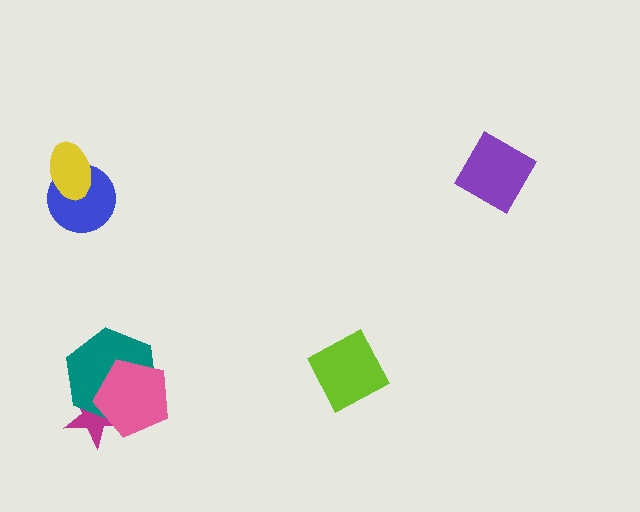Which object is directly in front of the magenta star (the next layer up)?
The teal hexagon is directly in front of the magenta star.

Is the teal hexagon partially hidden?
Yes, it is partially covered by another shape.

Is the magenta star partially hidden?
Yes, it is partially covered by another shape.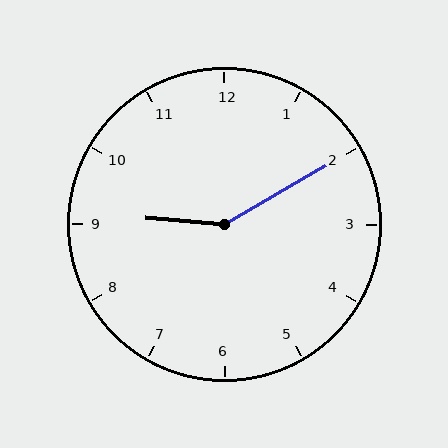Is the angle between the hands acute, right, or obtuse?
It is obtuse.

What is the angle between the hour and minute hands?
Approximately 145 degrees.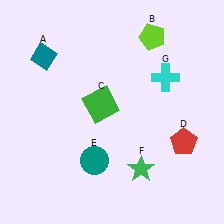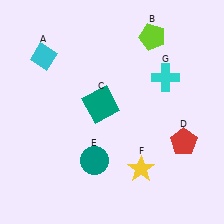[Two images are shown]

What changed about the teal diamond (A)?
In Image 1, A is teal. In Image 2, it changed to cyan.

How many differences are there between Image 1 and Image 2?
There are 3 differences between the two images.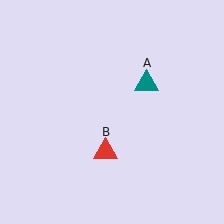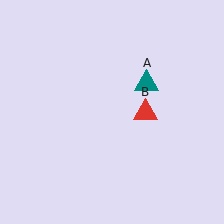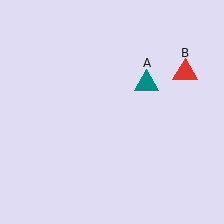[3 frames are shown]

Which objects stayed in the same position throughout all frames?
Teal triangle (object A) remained stationary.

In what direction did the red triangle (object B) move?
The red triangle (object B) moved up and to the right.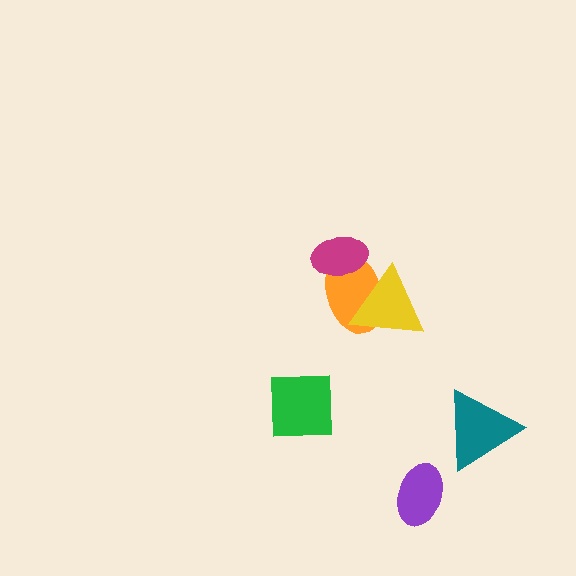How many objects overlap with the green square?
0 objects overlap with the green square.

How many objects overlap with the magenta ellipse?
1 object overlaps with the magenta ellipse.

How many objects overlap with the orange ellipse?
2 objects overlap with the orange ellipse.